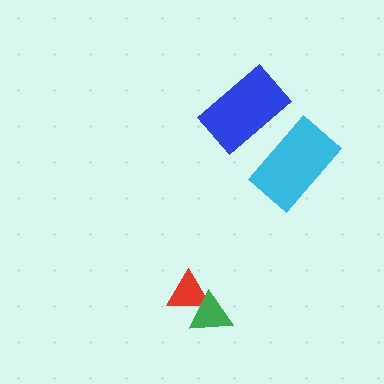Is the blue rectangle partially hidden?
No, no other shape covers it.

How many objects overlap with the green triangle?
1 object overlaps with the green triangle.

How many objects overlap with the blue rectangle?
1 object overlaps with the blue rectangle.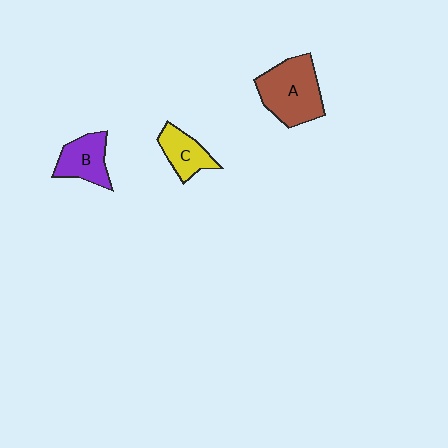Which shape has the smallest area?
Shape C (yellow).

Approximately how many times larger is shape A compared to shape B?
Approximately 1.6 times.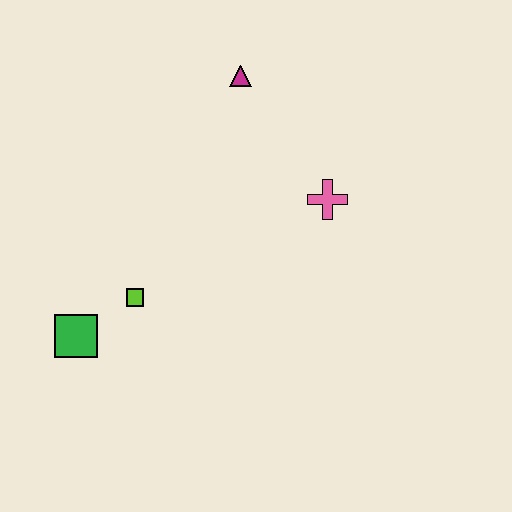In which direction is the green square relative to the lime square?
The green square is to the left of the lime square.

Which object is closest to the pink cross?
The magenta triangle is closest to the pink cross.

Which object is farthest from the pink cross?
The green square is farthest from the pink cross.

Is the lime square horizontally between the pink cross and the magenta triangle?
No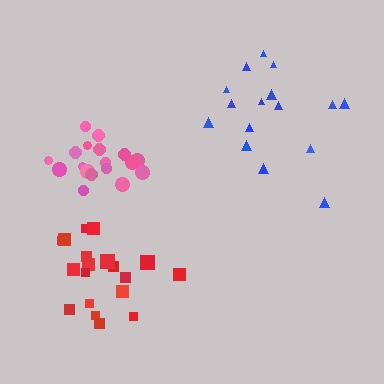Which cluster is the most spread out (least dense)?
Blue.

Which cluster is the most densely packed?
Pink.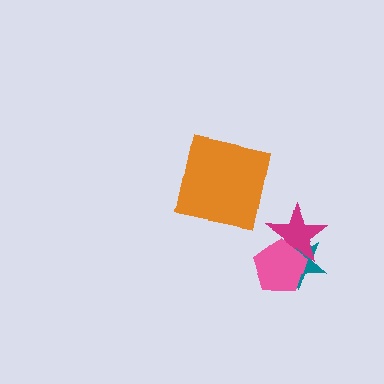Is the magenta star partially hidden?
Yes, it is partially covered by another shape.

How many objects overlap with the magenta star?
2 objects overlap with the magenta star.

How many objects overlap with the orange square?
0 objects overlap with the orange square.